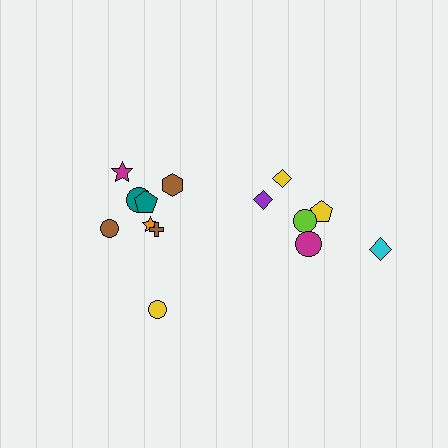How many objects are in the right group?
There are 6 objects.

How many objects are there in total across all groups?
There are 14 objects.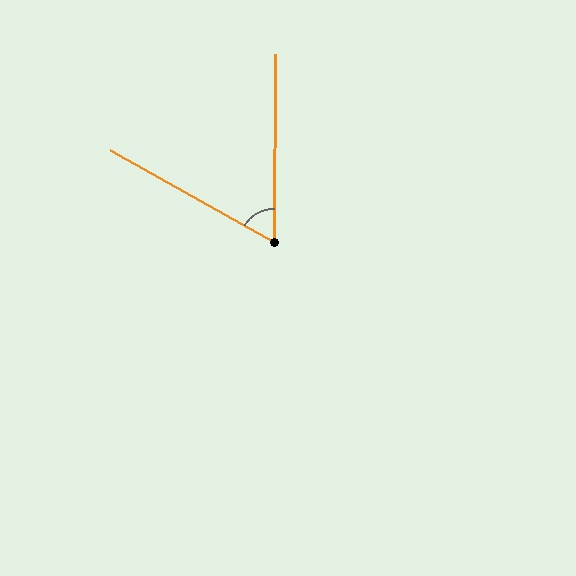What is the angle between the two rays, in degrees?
Approximately 61 degrees.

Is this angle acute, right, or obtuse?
It is acute.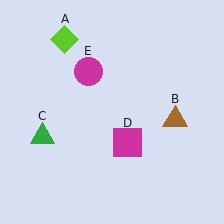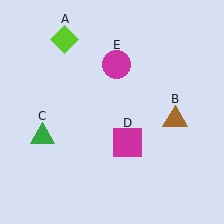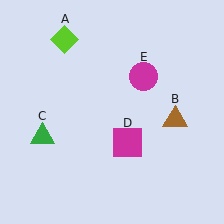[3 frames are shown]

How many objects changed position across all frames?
1 object changed position: magenta circle (object E).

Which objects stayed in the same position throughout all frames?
Lime diamond (object A) and brown triangle (object B) and green triangle (object C) and magenta square (object D) remained stationary.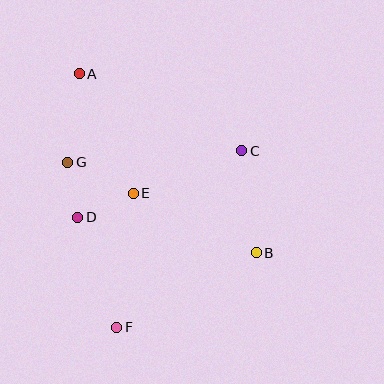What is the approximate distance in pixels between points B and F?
The distance between B and F is approximately 158 pixels.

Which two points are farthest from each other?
Points A and F are farthest from each other.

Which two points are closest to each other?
Points D and G are closest to each other.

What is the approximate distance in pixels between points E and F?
The distance between E and F is approximately 135 pixels.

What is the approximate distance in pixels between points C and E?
The distance between C and E is approximately 117 pixels.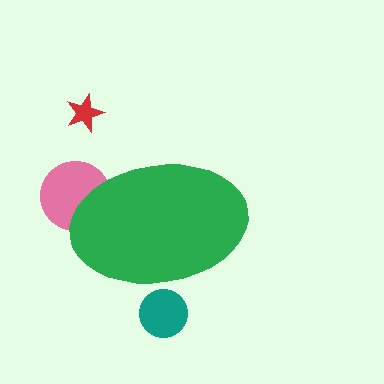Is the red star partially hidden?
No, the red star is fully visible.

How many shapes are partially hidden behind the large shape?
2 shapes are partially hidden.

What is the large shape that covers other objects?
A green ellipse.